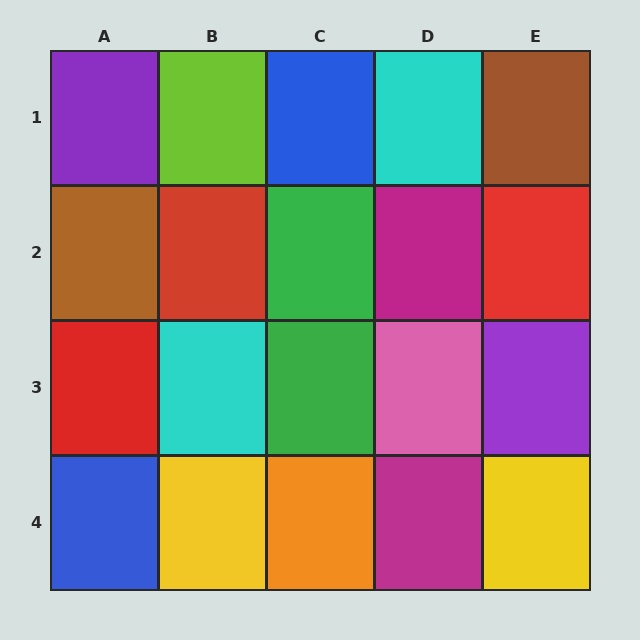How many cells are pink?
1 cell is pink.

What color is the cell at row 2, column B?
Red.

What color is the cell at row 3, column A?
Red.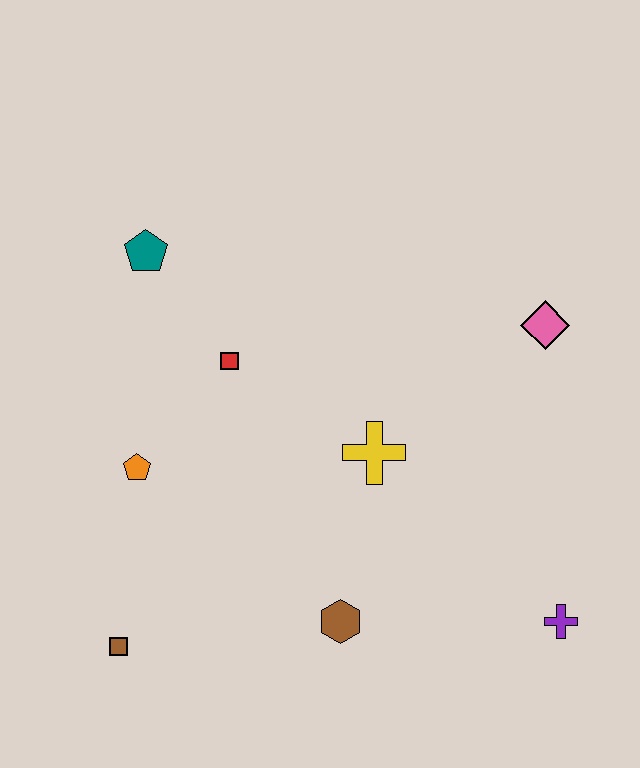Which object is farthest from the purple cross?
The teal pentagon is farthest from the purple cross.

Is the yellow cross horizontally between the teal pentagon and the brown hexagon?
No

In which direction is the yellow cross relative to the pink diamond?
The yellow cross is to the left of the pink diamond.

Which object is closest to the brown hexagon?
The yellow cross is closest to the brown hexagon.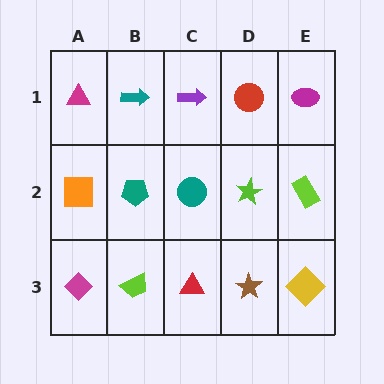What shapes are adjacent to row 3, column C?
A teal circle (row 2, column C), a lime trapezoid (row 3, column B), a brown star (row 3, column D).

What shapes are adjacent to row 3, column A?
An orange square (row 2, column A), a lime trapezoid (row 3, column B).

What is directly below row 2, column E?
A yellow diamond.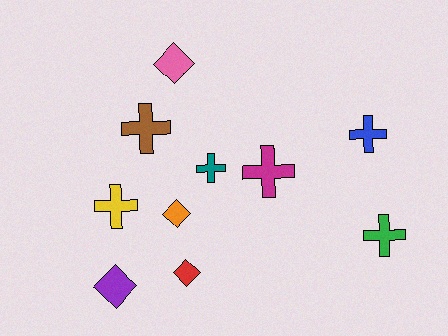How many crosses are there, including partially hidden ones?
There are 6 crosses.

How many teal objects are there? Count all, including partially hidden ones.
There is 1 teal object.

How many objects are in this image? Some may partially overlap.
There are 10 objects.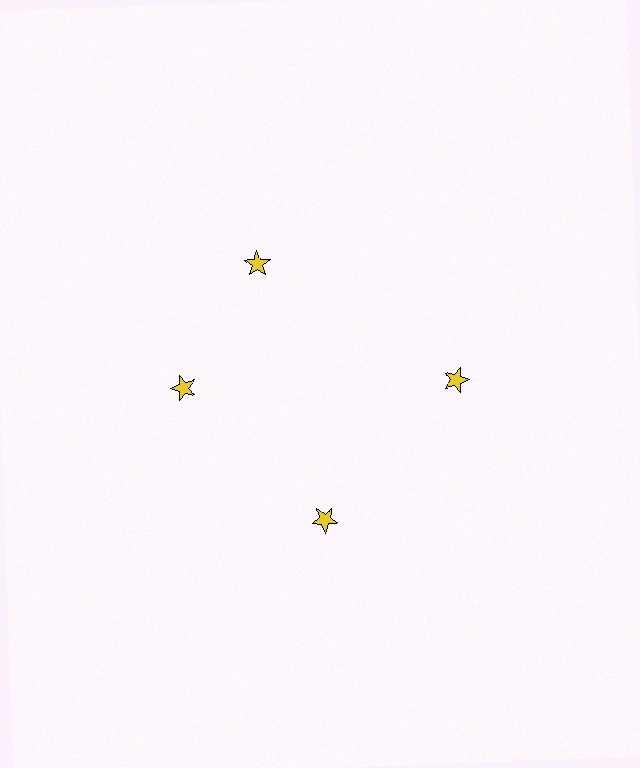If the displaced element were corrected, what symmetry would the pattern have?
It would have 4-fold rotational symmetry — the pattern would map onto itself every 90 degrees.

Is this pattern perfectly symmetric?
No. The 4 yellow stars are arranged in a ring, but one element near the 12 o'clock position is rotated out of alignment along the ring, breaking the 4-fold rotational symmetry.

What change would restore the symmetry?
The symmetry would be restored by rotating it back into even spacing with its neighbors so that all 4 stars sit at equal angles and equal distance from the center.